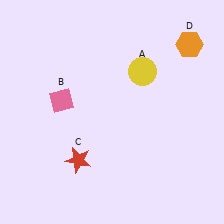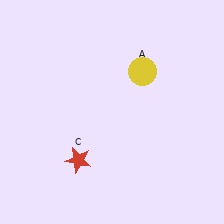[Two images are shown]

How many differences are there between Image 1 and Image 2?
There are 2 differences between the two images.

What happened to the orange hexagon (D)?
The orange hexagon (D) was removed in Image 2. It was in the top-right area of Image 1.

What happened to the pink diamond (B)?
The pink diamond (B) was removed in Image 2. It was in the top-left area of Image 1.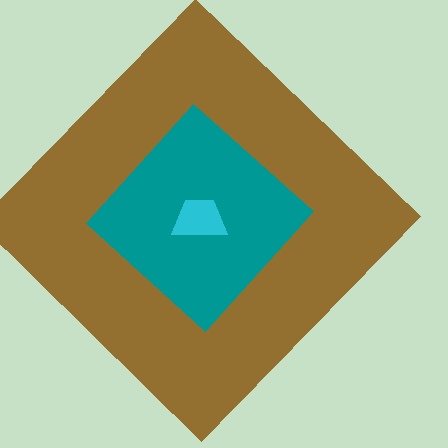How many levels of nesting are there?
3.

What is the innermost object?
The cyan trapezoid.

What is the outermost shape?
The brown diamond.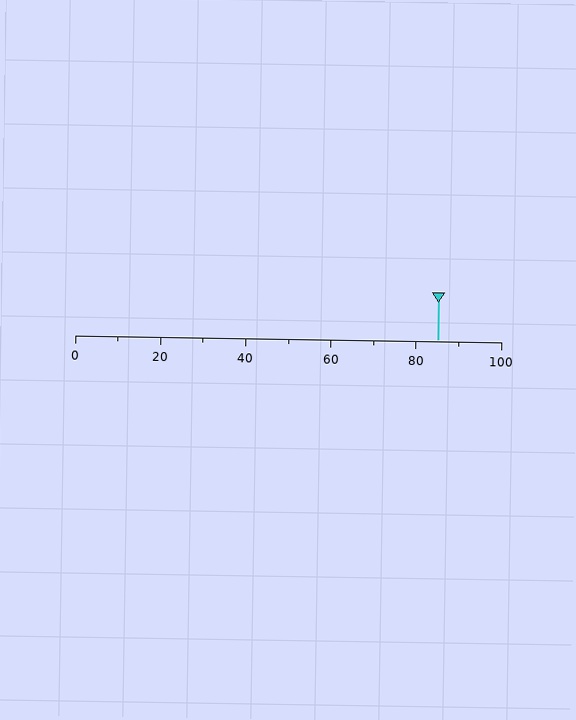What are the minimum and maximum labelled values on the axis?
The axis runs from 0 to 100.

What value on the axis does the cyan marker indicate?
The marker indicates approximately 85.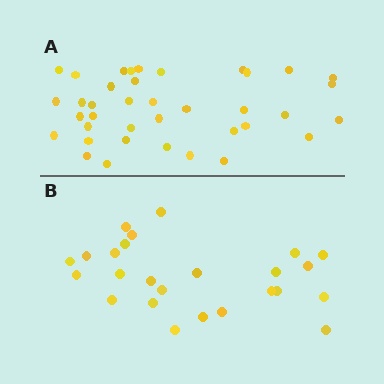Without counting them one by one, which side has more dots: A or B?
Region A (the top region) has more dots.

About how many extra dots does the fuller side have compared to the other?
Region A has approximately 15 more dots than region B.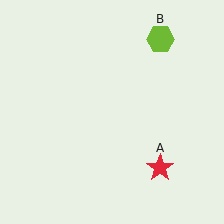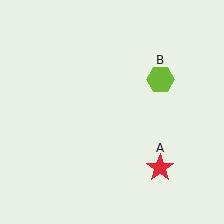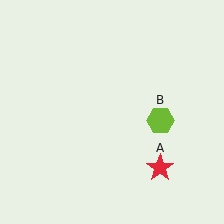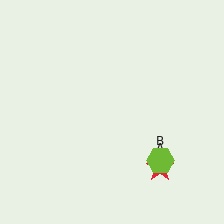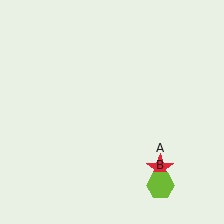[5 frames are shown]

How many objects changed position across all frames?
1 object changed position: lime hexagon (object B).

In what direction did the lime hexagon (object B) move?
The lime hexagon (object B) moved down.